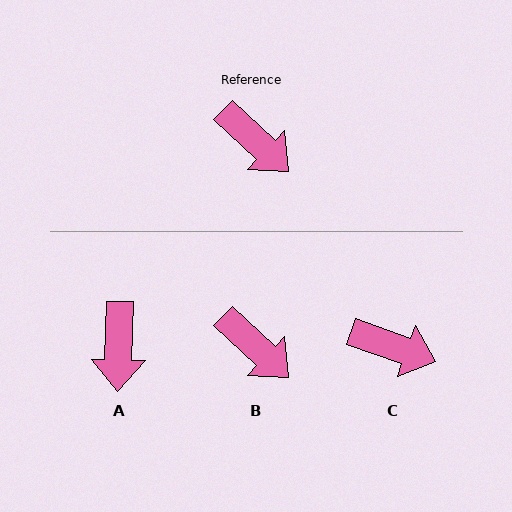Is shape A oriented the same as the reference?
No, it is off by about 48 degrees.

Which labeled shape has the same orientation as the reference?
B.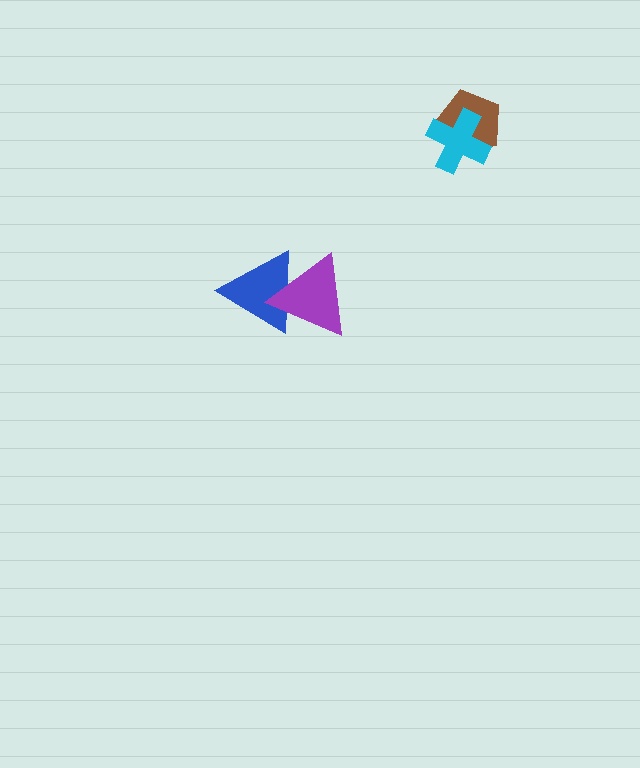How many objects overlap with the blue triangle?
1 object overlaps with the blue triangle.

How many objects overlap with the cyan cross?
1 object overlaps with the cyan cross.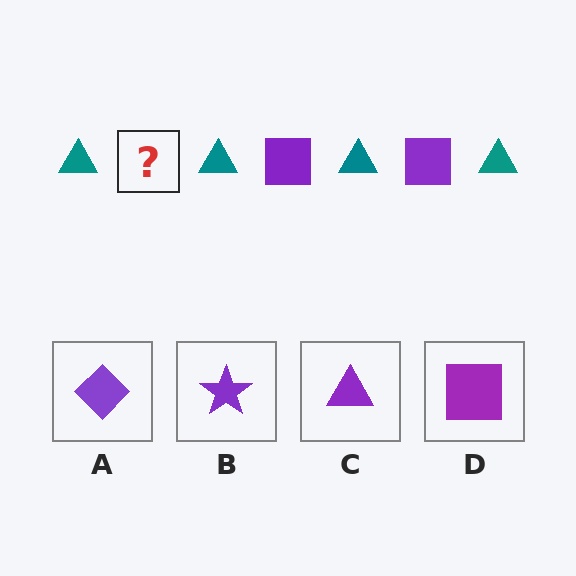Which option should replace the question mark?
Option D.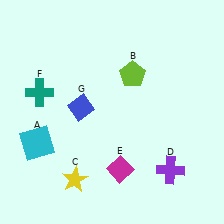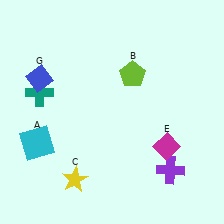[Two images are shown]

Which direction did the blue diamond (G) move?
The blue diamond (G) moved left.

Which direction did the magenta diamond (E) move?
The magenta diamond (E) moved right.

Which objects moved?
The objects that moved are: the magenta diamond (E), the blue diamond (G).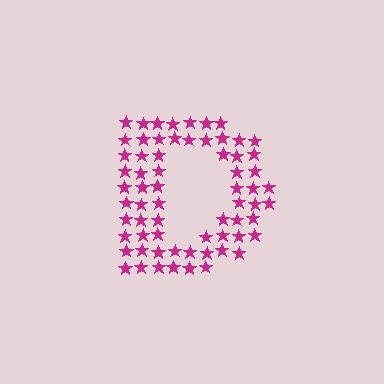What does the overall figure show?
The overall figure shows the letter D.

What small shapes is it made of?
It is made of small stars.